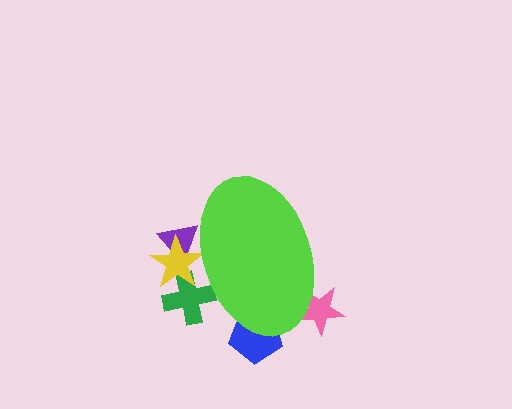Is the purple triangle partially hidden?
Yes, the purple triangle is partially hidden behind the lime ellipse.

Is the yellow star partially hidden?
Yes, the yellow star is partially hidden behind the lime ellipse.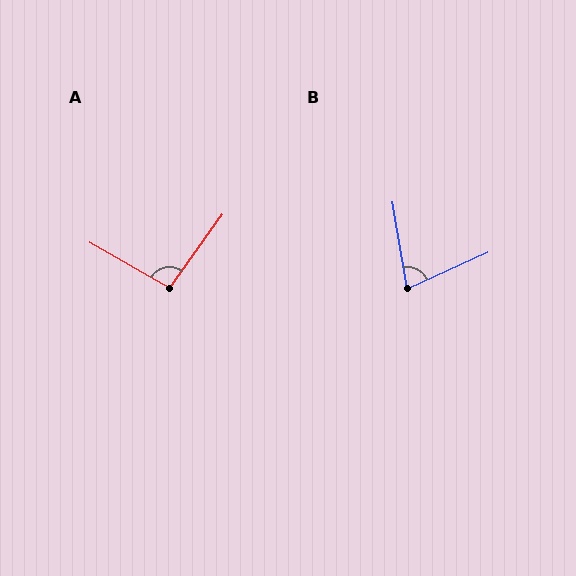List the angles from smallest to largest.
B (75°), A (96°).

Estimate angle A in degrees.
Approximately 96 degrees.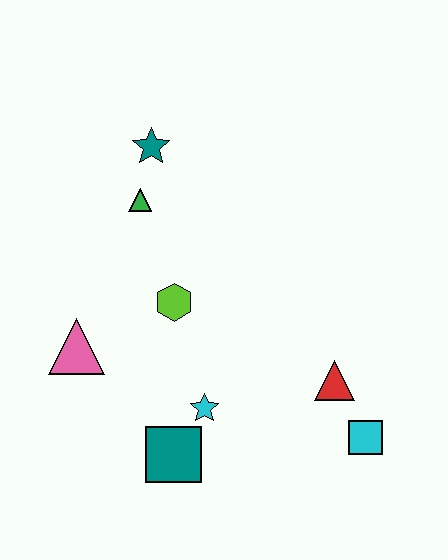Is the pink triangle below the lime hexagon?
Yes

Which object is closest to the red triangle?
The cyan square is closest to the red triangle.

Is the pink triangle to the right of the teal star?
No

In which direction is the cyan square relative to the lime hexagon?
The cyan square is to the right of the lime hexagon.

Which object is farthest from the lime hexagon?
The cyan square is farthest from the lime hexagon.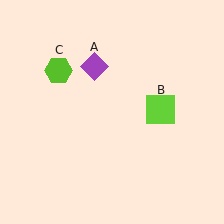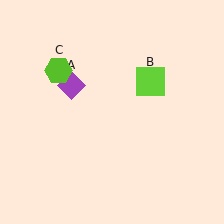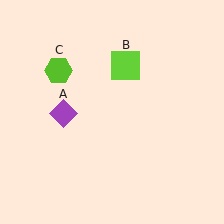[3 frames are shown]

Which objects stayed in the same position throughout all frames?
Lime hexagon (object C) remained stationary.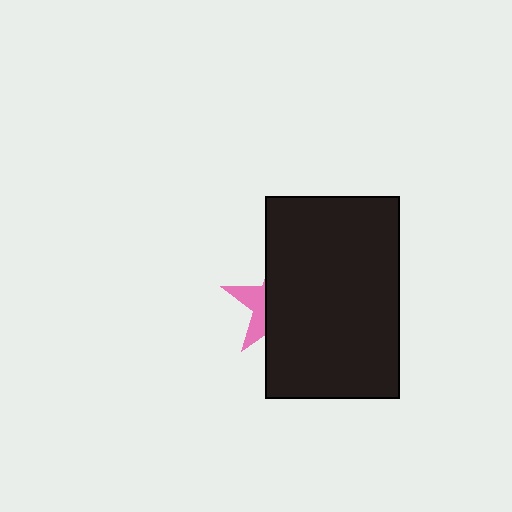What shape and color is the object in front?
The object in front is a black rectangle.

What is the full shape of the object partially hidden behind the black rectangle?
The partially hidden object is a pink star.